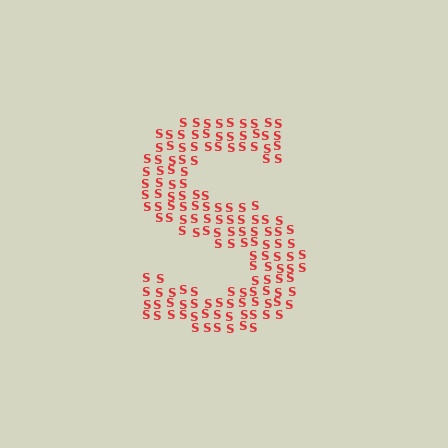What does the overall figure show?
The overall figure shows the letter S.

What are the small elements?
The small elements are letter S's.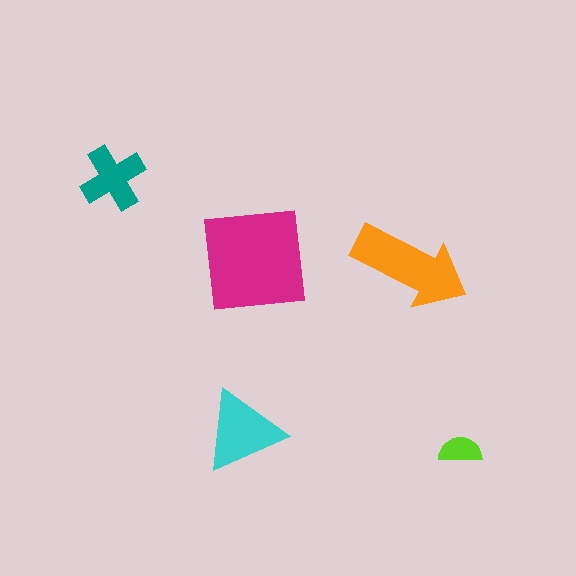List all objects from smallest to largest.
The lime semicircle, the teal cross, the cyan triangle, the orange arrow, the magenta square.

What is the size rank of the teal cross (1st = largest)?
4th.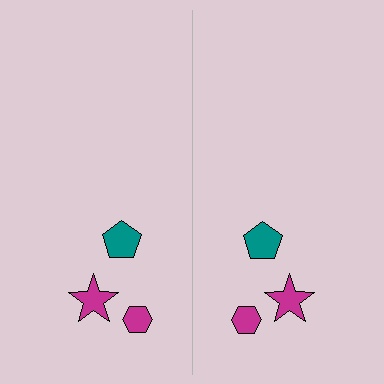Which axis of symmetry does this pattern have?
The pattern has a vertical axis of symmetry running through the center of the image.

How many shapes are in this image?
There are 6 shapes in this image.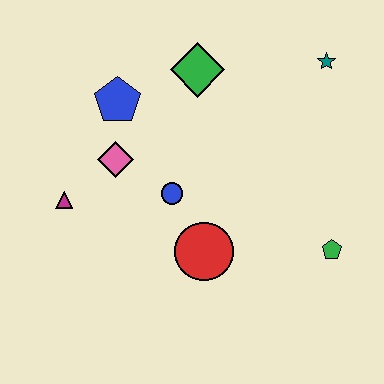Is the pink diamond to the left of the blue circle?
Yes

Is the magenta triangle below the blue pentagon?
Yes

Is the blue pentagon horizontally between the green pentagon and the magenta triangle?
Yes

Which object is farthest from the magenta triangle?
The teal star is farthest from the magenta triangle.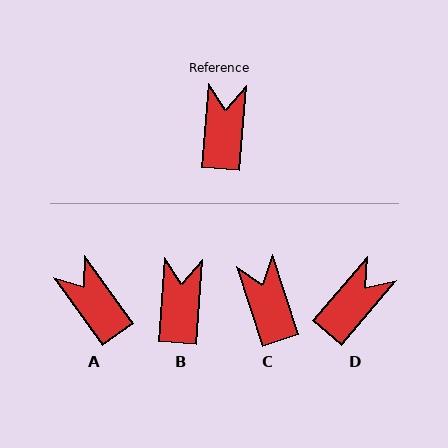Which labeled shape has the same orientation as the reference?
B.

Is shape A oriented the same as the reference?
No, it is off by about 40 degrees.